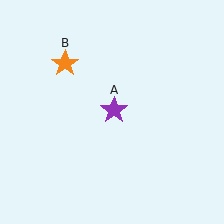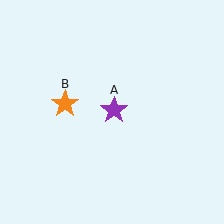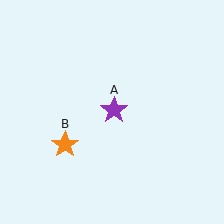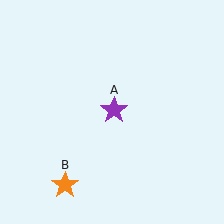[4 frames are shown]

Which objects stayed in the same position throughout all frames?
Purple star (object A) remained stationary.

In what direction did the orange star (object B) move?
The orange star (object B) moved down.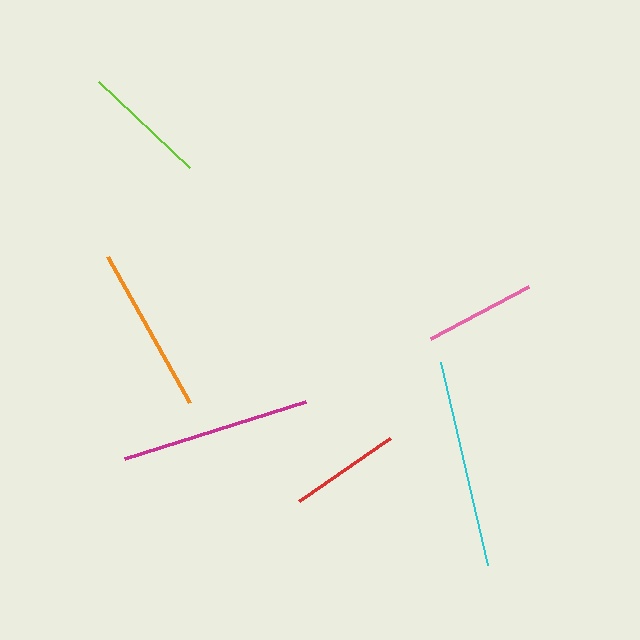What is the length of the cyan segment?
The cyan segment is approximately 208 pixels long.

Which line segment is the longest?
The cyan line is the longest at approximately 208 pixels.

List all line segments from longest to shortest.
From longest to shortest: cyan, magenta, orange, lime, red, pink.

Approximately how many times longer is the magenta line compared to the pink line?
The magenta line is approximately 1.7 times the length of the pink line.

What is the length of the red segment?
The red segment is approximately 111 pixels long.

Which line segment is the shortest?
The pink line is the shortest at approximately 110 pixels.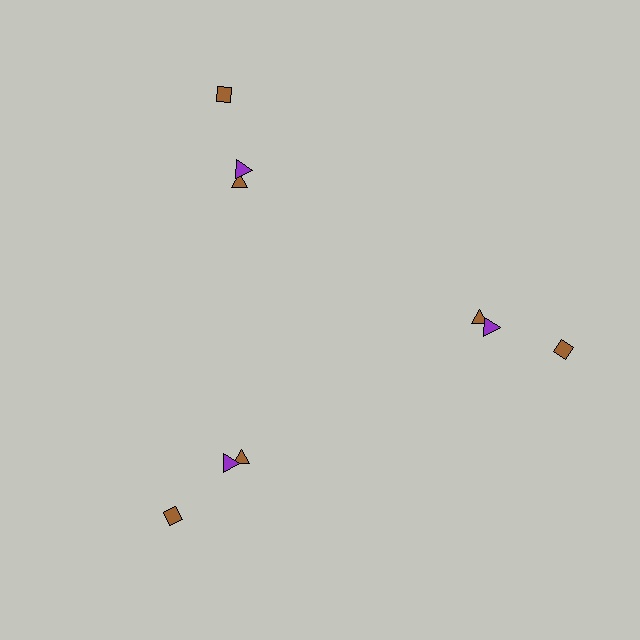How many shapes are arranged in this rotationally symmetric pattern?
There are 9 shapes, arranged in 3 groups of 3.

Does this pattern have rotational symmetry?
Yes, this pattern has 3-fold rotational symmetry. It looks the same after rotating 120 degrees around the center.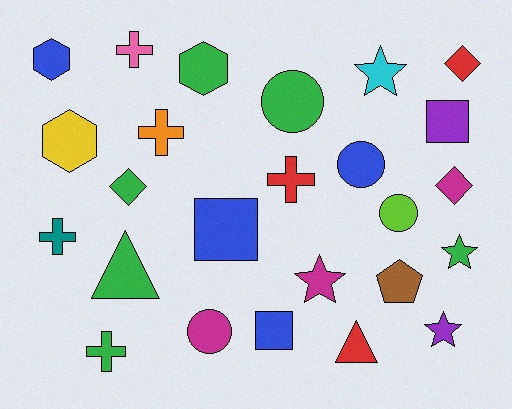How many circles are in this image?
There are 4 circles.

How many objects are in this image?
There are 25 objects.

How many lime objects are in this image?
There is 1 lime object.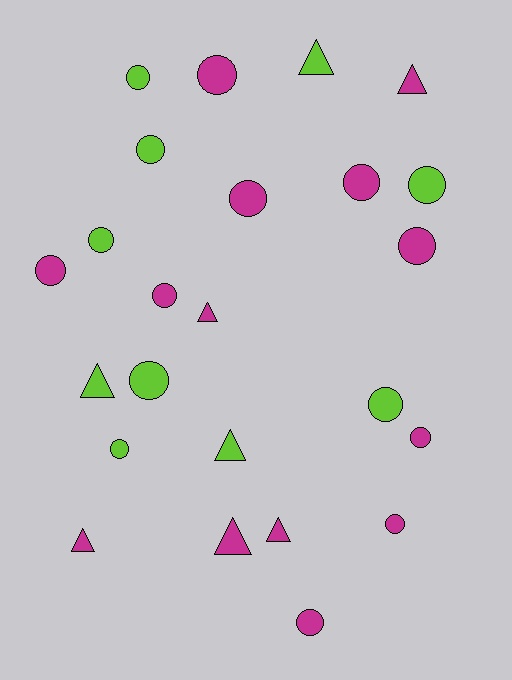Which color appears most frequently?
Magenta, with 14 objects.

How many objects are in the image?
There are 24 objects.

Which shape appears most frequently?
Circle, with 16 objects.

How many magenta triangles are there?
There are 5 magenta triangles.